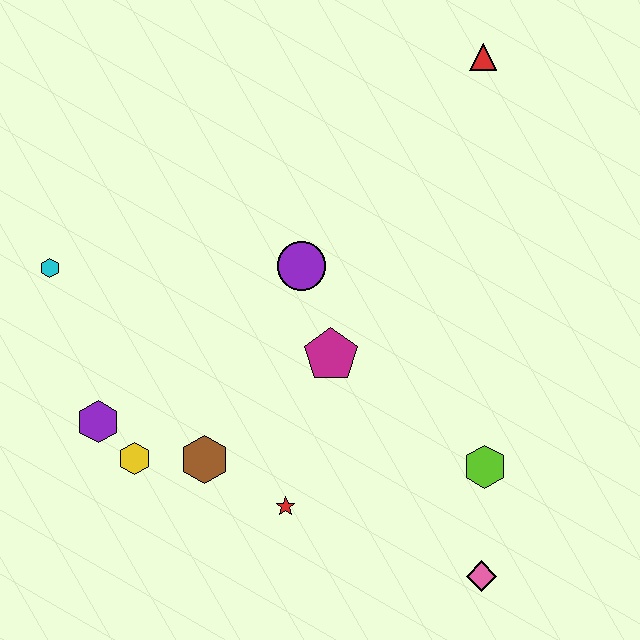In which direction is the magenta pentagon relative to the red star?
The magenta pentagon is above the red star.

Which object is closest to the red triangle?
The purple circle is closest to the red triangle.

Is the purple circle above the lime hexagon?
Yes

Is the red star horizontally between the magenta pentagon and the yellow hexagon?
Yes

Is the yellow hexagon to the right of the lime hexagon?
No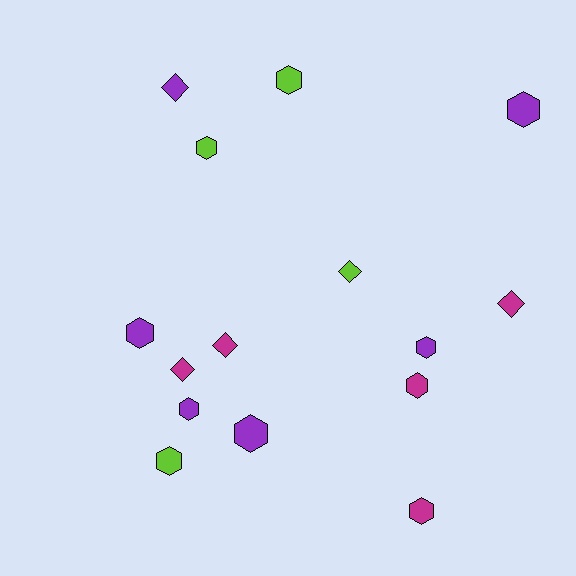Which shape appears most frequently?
Hexagon, with 10 objects.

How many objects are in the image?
There are 15 objects.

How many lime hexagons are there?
There are 3 lime hexagons.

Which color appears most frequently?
Purple, with 6 objects.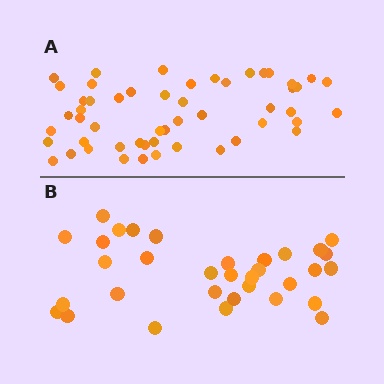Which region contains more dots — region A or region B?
Region A (the top region) has more dots.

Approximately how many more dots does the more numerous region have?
Region A has approximately 20 more dots than region B.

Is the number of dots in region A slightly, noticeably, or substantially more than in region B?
Region A has substantially more. The ratio is roughly 1.6 to 1.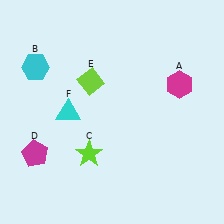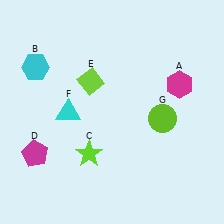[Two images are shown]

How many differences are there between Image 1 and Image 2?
There is 1 difference between the two images.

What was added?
A lime circle (G) was added in Image 2.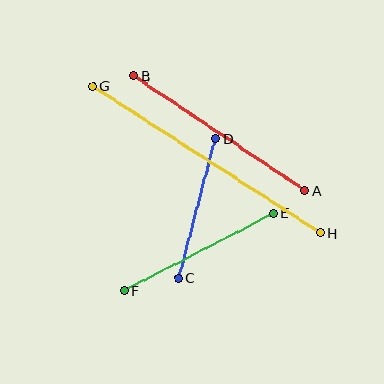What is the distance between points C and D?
The distance is approximately 144 pixels.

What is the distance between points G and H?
The distance is approximately 271 pixels.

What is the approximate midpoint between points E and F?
The midpoint is at approximately (199, 252) pixels.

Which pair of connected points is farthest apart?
Points G and H are farthest apart.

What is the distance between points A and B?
The distance is approximately 206 pixels.